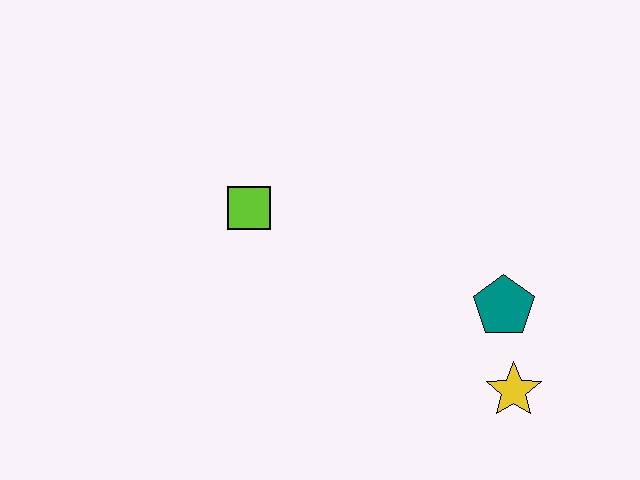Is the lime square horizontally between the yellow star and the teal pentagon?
No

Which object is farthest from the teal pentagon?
The lime square is farthest from the teal pentagon.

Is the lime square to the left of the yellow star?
Yes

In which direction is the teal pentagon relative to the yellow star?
The teal pentagon is above the yellow star.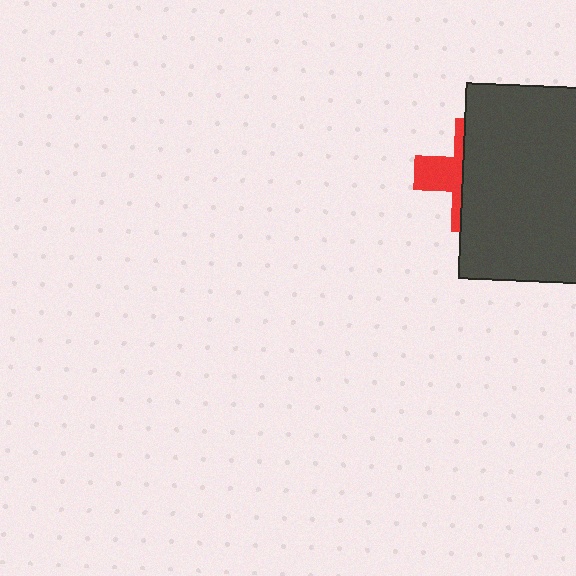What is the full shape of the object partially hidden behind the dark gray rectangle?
The partially hidden object is a red cross.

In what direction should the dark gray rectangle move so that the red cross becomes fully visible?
The dark gray rectangle should move right. That is the shortest direction to clear the overlap and leave the red cross fully visible.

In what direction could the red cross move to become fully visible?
The red cross could move left. That would shift it out from behind the dark gray rectangle entirely.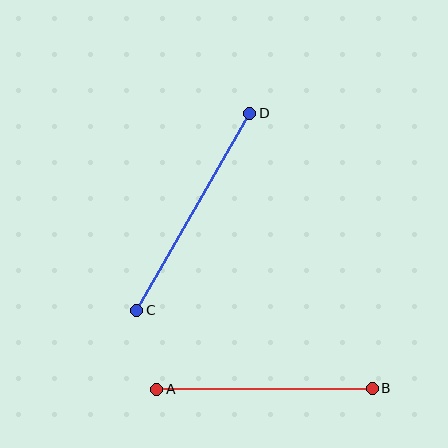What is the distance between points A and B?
The distance is approximately 215 pixels.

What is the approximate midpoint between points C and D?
The midpoint is at approximately (193, 212) pixels.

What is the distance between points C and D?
The distance is approximately 227 pixels.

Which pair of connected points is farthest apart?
Points C and D are farthest apart.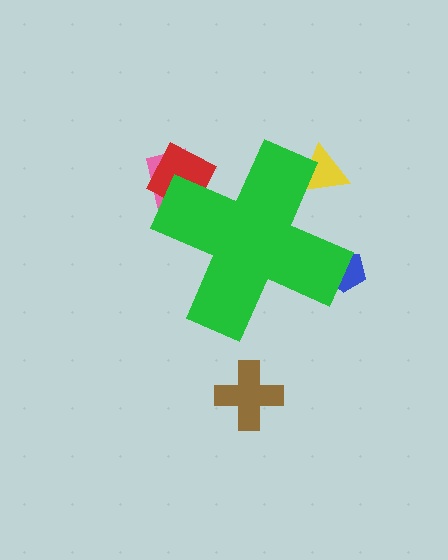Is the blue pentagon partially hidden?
Yes, the blue pentagon is partially hidden behind the green cross.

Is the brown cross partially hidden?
No, the brown cross is fully visible.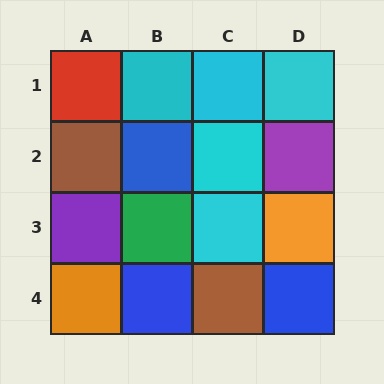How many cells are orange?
2 cells are orange.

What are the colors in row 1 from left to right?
Red, cyan, cyan, cyan.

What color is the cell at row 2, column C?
Cyan.